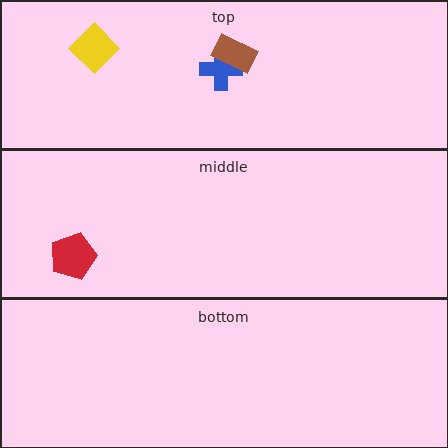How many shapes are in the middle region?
1.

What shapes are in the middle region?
The red pentagon.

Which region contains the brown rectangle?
The top region.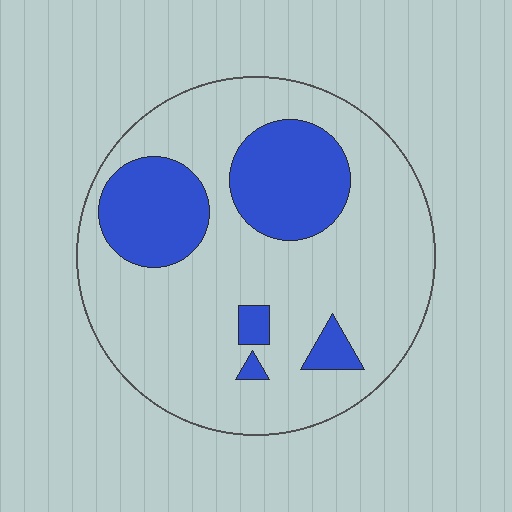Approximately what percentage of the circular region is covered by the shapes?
Approximately 25%.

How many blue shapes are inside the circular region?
5.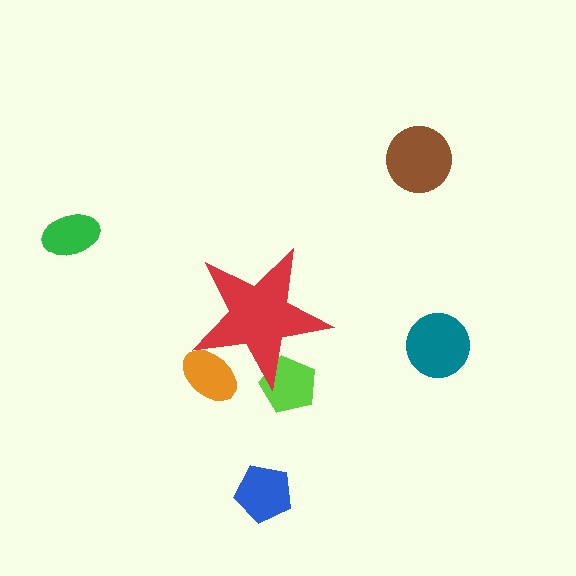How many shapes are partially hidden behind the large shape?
2 shapes are partially hidden.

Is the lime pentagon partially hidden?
Yes, the lime pentagon is partially hidden behind the red star.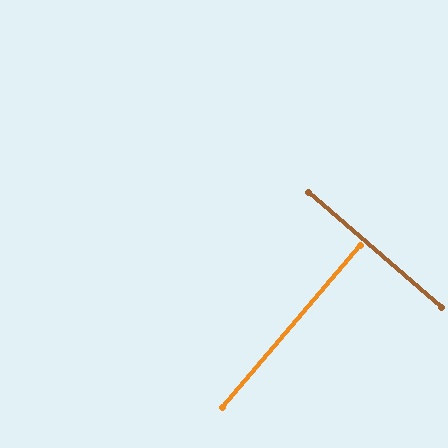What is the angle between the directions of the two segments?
Approximately 90 degrees.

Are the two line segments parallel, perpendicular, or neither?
Perpendicular — they meet at approximately 90°.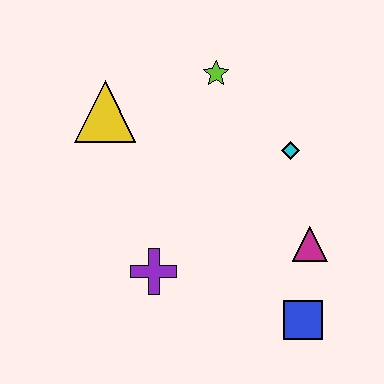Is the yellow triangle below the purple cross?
No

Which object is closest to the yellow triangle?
The lime star is closest to the yellow triangle.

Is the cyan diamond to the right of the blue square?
No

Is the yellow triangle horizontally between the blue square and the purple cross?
No